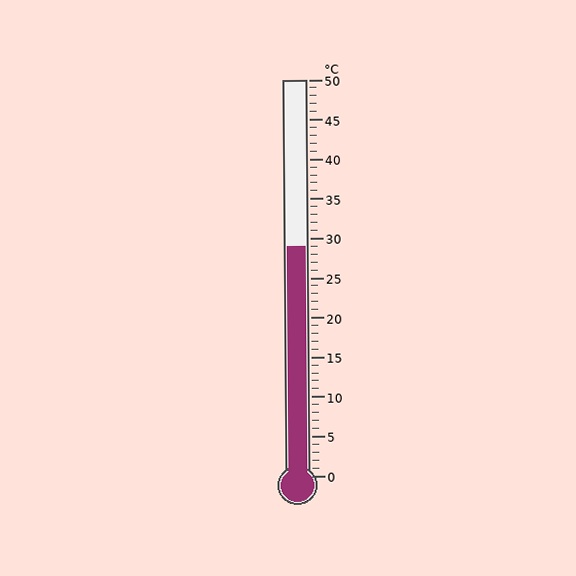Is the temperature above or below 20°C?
The temperature is above 20°C.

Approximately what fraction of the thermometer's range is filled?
The thermometer is filled to approximately 60% of its range.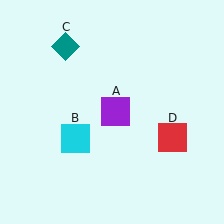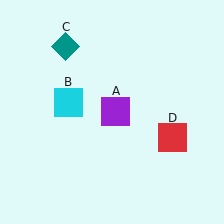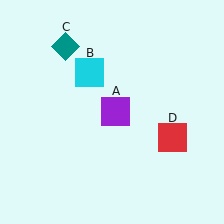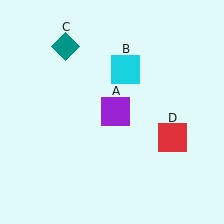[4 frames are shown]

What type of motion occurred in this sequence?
The cyan square (object B) rotated clockwise around the center of the scene.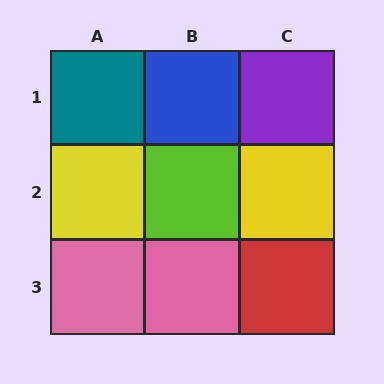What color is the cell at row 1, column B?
Blue.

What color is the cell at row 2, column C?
Yellow.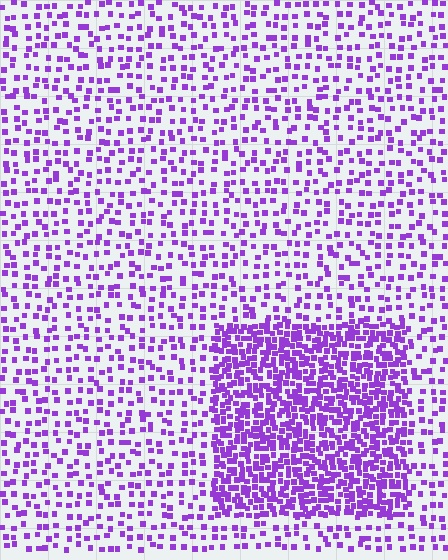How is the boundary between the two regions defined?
The boundary is defined by a change in element density (approximately 2.6x ratio). All elements are the same color, size, and shape.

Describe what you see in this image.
The image contains small purple elements arranged at two different densities. A rectangle-shaped region is visible where the elements are more densely packed than the surrounding area.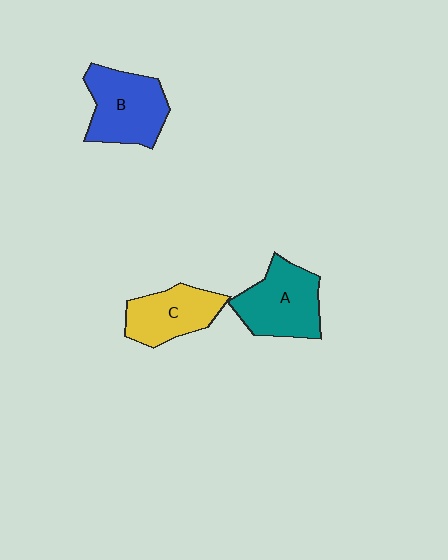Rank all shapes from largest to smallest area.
From largest to smallest: B (blue), A (teal), C (yellow).